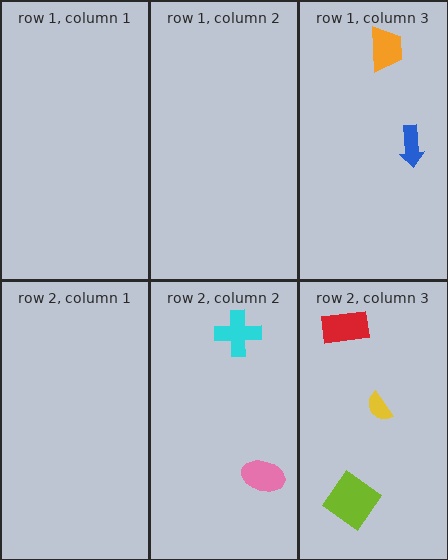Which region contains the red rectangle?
The row 2, column 3 region.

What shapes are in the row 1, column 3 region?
The orange trapezoid, the blue arrow.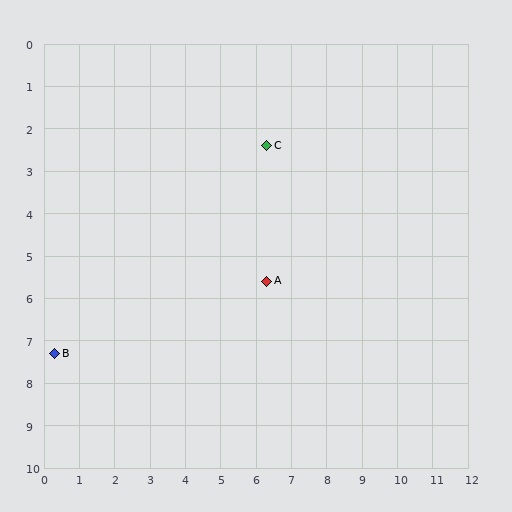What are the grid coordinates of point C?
Point C is at approximately (6.3, 2.4).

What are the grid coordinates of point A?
Point A is at approximately (6.3, 5.6).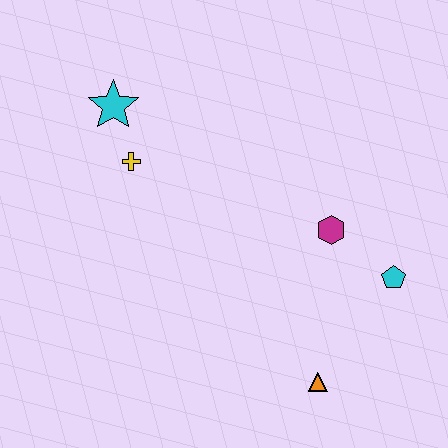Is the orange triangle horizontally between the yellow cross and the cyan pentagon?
Yes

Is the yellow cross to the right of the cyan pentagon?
No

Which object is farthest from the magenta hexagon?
The cyan star is farthest from the magenta hexagon.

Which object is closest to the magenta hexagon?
The cyan pentagon is closest to the magenta hexagon.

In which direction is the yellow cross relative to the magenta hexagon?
The yellow cross is to the left of the magenta hexagon.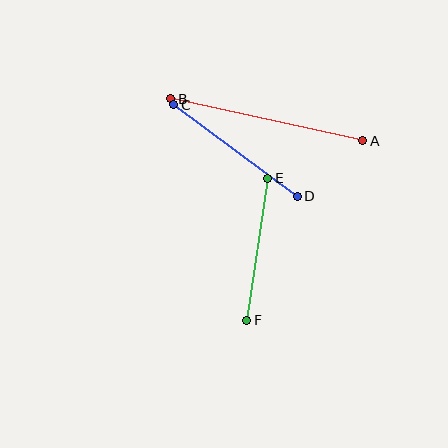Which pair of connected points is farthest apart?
Points A and B are farthest apart.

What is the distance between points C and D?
The distance is approximately 153 pixels.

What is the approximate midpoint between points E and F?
The midpoint is at approximately (257, 249) pixels.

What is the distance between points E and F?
The distance is approximately 144 pixels.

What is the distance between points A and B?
The distance is approximately 196 pixels.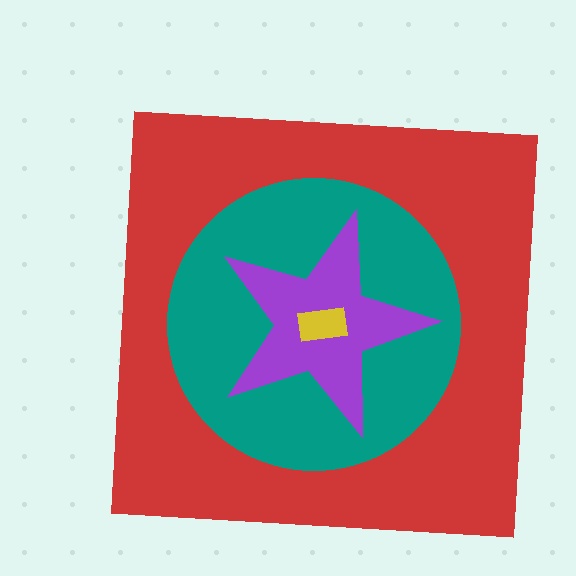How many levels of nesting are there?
4.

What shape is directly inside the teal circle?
The purple star.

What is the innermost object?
The yellow rectangle.